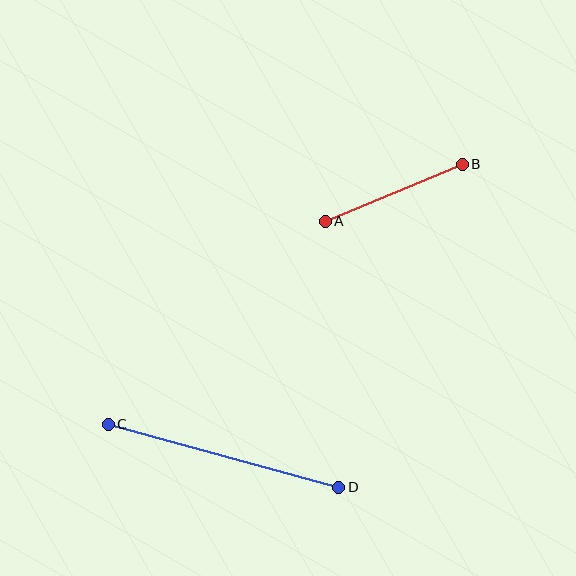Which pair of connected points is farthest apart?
Points C and D are farthest apart.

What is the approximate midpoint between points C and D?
The midpoint is at approximately (224, 456) pixels.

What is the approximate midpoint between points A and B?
The midpoint is at approximately (394, 193) pixels.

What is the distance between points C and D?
The distance is approximately 239 pixels.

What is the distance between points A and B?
The distance is approximately 148 pixels.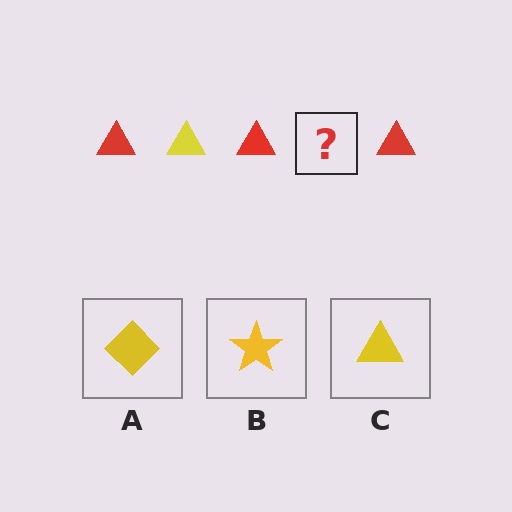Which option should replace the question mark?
Option C.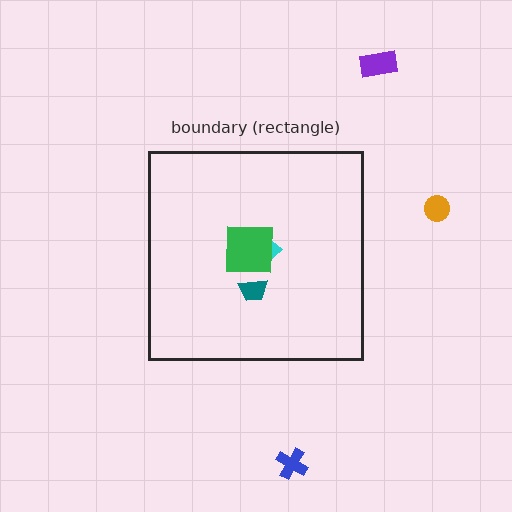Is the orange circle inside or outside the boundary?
Outside.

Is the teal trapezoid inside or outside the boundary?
Inside.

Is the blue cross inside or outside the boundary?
Outside.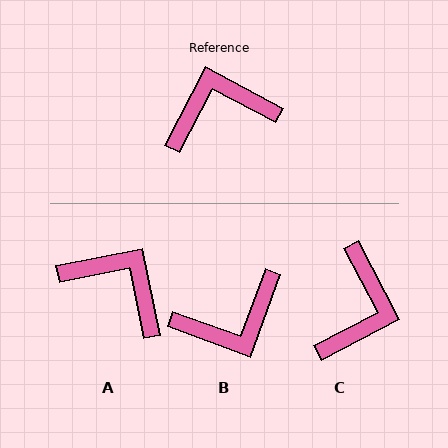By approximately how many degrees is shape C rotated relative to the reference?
Approximately 124 degrees clockwise.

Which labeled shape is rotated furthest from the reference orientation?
B, about 172 degrees away.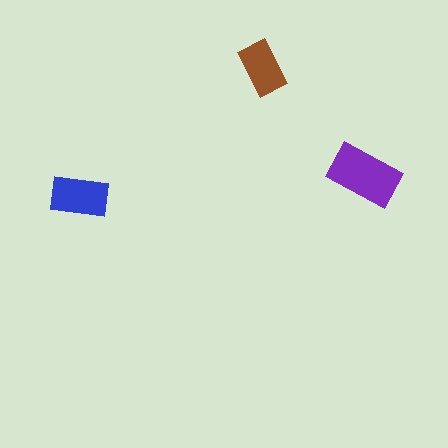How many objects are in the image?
There are 3 objects in the image.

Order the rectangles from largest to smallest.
the purple one, the blue one, the brown one.